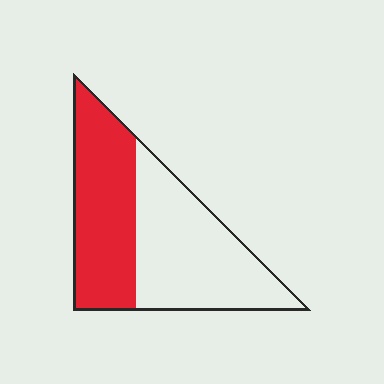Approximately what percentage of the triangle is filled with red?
Approximately 45%.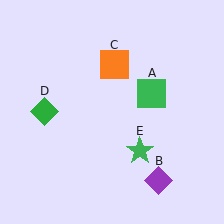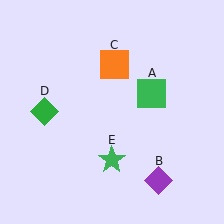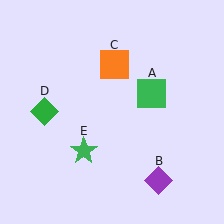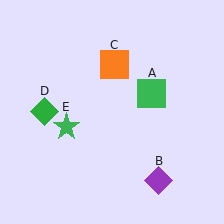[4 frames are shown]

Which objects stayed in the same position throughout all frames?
Green square (object A) and purple diamond (object B) and orange square (object C) and green diamond (object D) remained stationary.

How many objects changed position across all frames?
1 object changed position: green star (object E).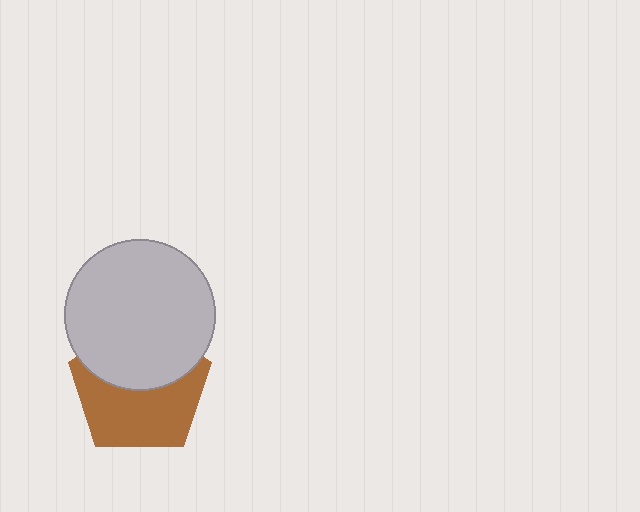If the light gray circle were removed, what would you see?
You would see the complete brown pentagon.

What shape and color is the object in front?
The object in front is a light gray circle.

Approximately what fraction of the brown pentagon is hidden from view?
Roughly 44% of the brown pentagon is hidden behind the light gray circle.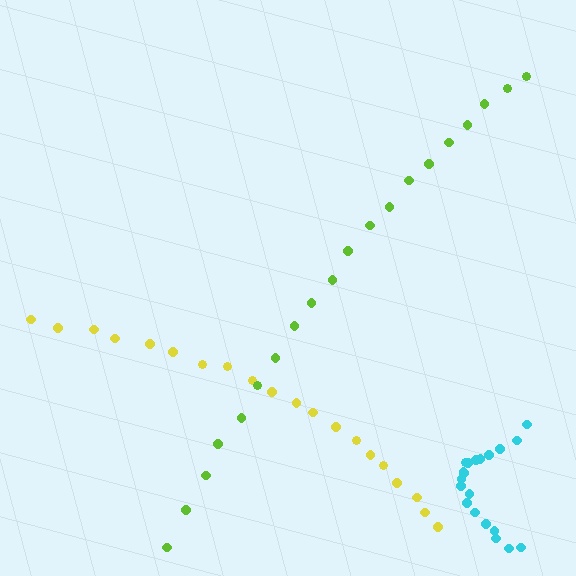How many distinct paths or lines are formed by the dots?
There are 3 distinct paths.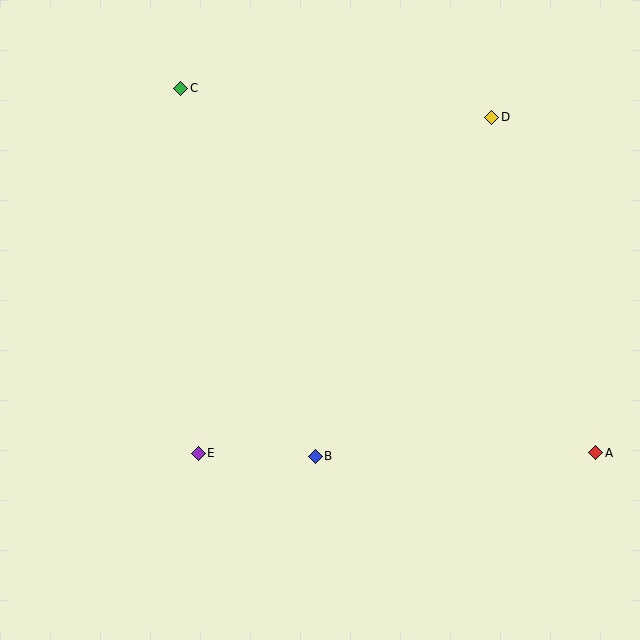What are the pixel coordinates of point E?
Point E is at (198, 453).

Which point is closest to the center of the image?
Point B at (315, 456) is closest to the center.